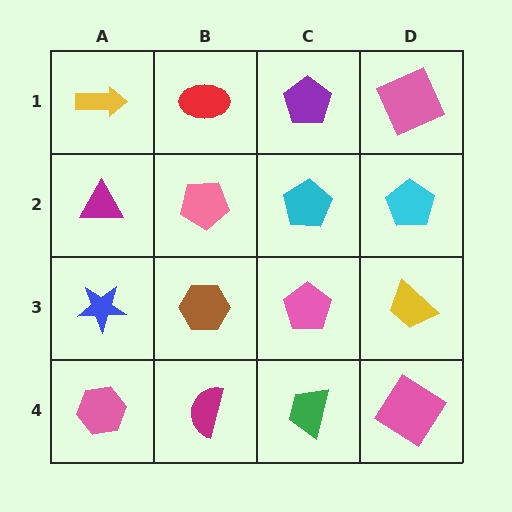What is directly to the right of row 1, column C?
A pink square.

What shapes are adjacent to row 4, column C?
A pink pentagon (row 3, column C), a magenta semicircle (row 4, column B), a pink diamond (row 4, column D).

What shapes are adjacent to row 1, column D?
A cyan pentagon (row 2, column D), a purple pentagon (row 1, column C).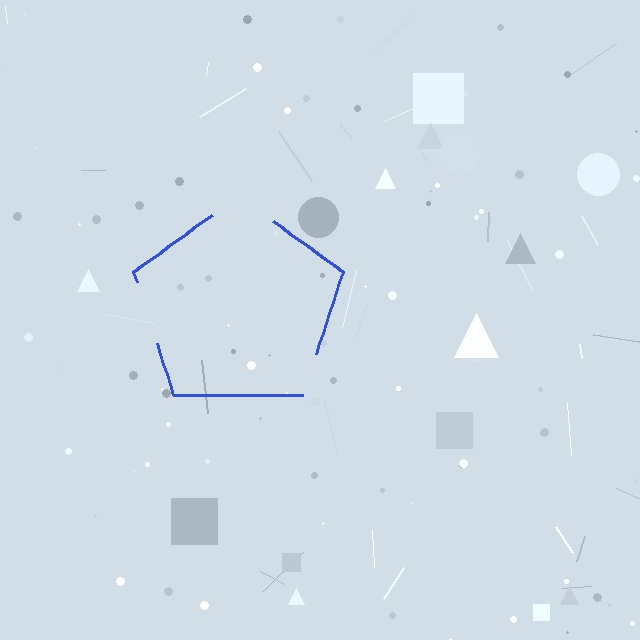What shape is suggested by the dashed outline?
The dashed outline suggests a pentagon.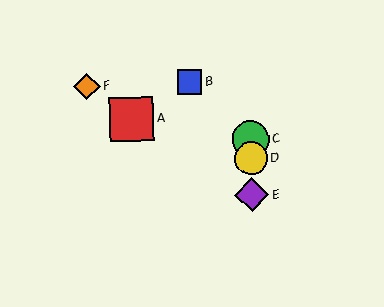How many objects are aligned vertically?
3 objects (C, D, E) are aligned vertically.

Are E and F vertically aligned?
No, E is at x≈252 and F is at x≈87.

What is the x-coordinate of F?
Object F is at x≈87.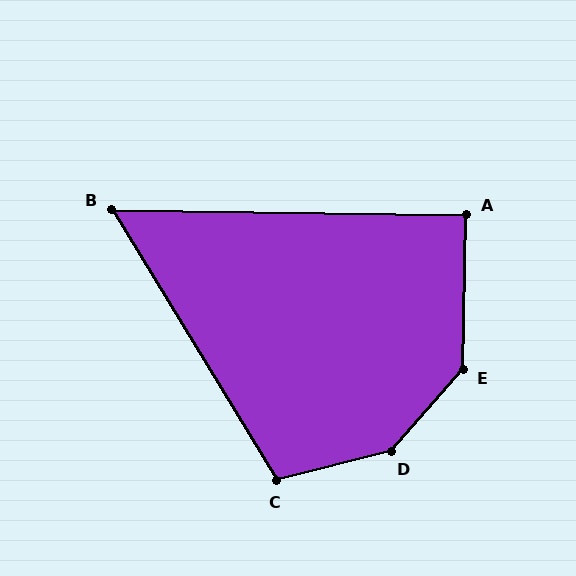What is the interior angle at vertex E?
Approximately 140 degrees (obtuse).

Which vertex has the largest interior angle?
D, at approximately 146 degrees.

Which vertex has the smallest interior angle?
B, at approximately 58 degrees.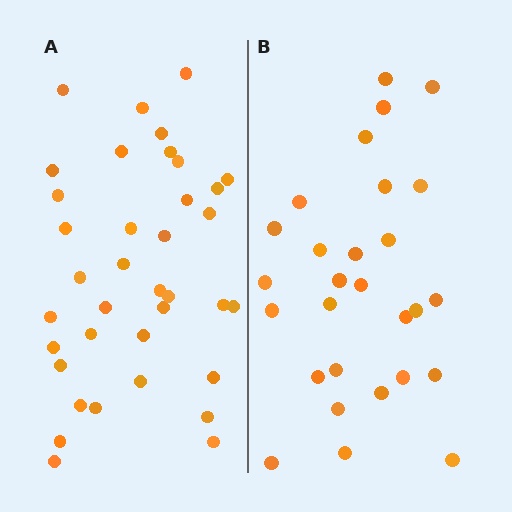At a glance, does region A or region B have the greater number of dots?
Region A (the left region) has more dots.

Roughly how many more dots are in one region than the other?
Region A has roughly 8 or so more dots than region B.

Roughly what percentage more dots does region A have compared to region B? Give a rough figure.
About 30% more.